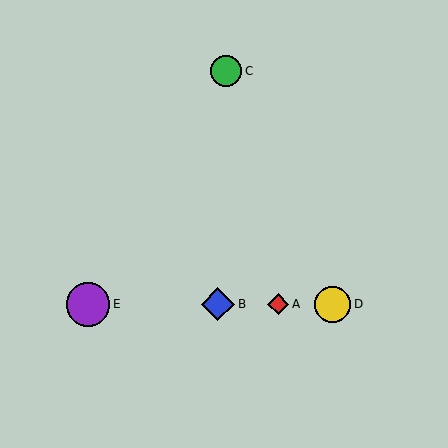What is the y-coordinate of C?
Object C is at y≈71.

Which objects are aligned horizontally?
Objects A, B, D, E are aligned horizontally.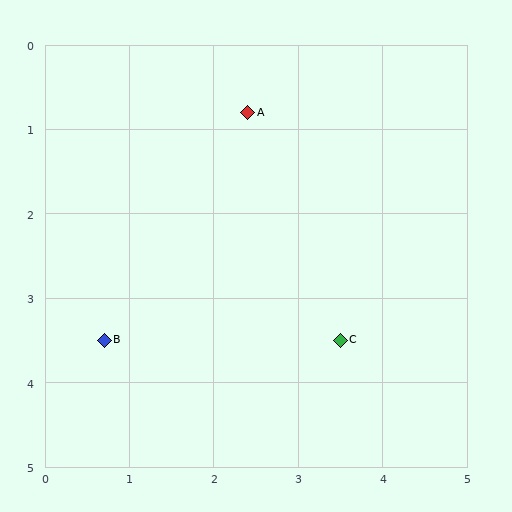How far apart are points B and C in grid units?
Points B and C are about 2.8 grid units apart.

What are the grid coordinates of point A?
Point A is at approximately (2.4, 0.8).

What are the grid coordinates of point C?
Point C is at approximately (3.5, 3.5).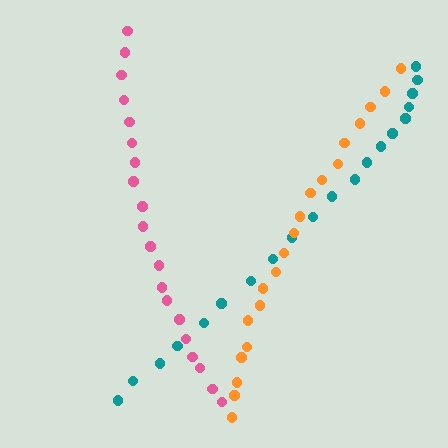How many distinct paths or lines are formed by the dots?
There are 3 distinct paths.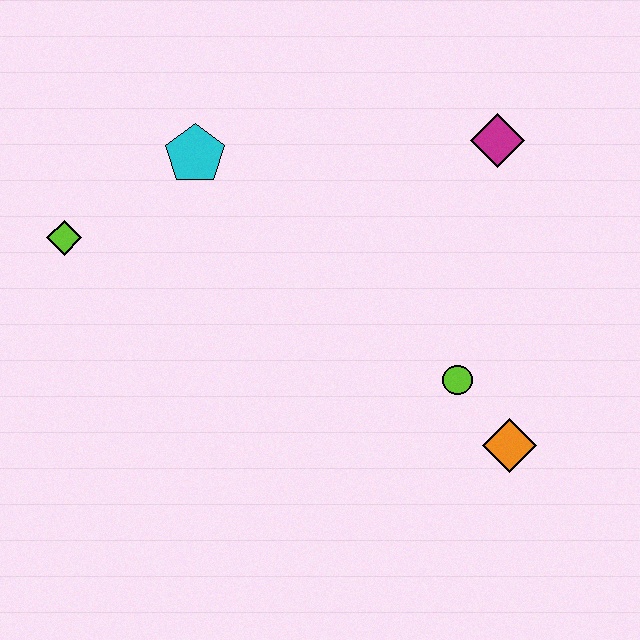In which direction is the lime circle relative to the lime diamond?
The lime circle is to the right of the lime diamond.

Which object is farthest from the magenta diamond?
The lime diamond is farthest from the magenta diamond.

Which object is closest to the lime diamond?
The cyan pentagon is closest to the lime diamond.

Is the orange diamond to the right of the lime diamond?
Yes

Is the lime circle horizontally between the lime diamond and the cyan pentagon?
No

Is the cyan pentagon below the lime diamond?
No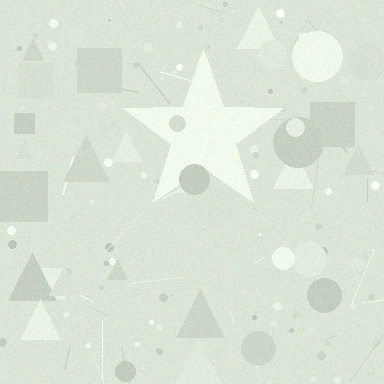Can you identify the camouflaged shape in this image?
The camouflaged shape is a star.